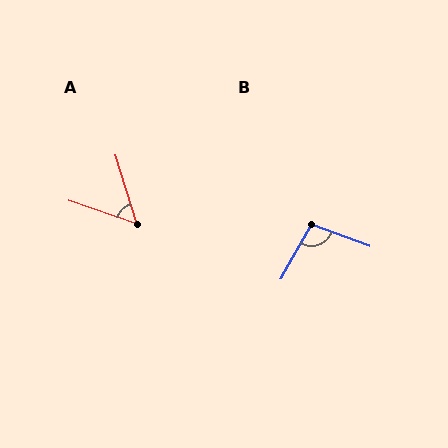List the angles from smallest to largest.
A (54°), B (99°).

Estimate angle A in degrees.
Approximately 54 degrees.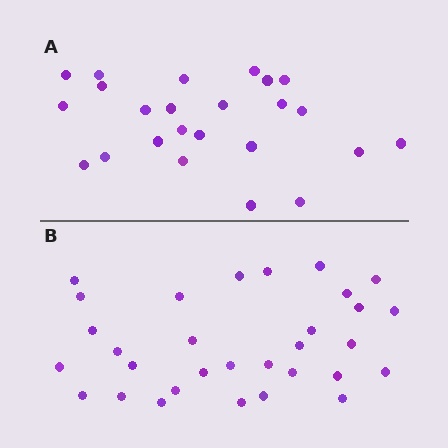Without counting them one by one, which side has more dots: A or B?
Region B (the bottom region) has more dots.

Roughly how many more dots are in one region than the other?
Region B has roughly 8 or so more dots than region A.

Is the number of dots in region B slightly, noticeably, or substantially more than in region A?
Region B has noticeably more, but not dramatically so. The ratio is roughly 1.3 to 1.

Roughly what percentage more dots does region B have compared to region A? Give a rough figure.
About 30% more.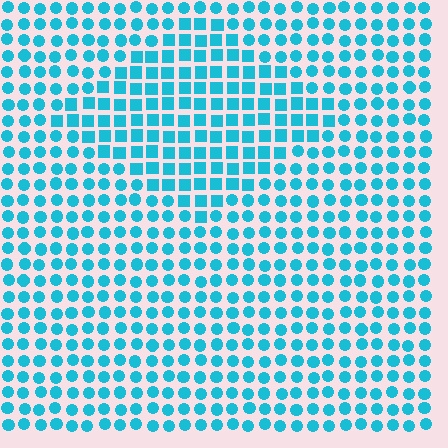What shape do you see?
I see a diamond.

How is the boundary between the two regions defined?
The boundary is defined by a change in element shape: squares inside vs. circles outside. All elements share the same color and spacing.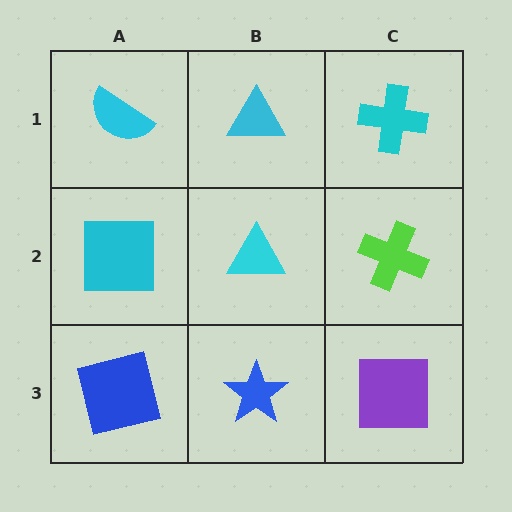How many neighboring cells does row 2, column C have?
3.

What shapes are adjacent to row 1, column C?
A lime cross (row 2, column C), a cyan triangle (row 1, column B).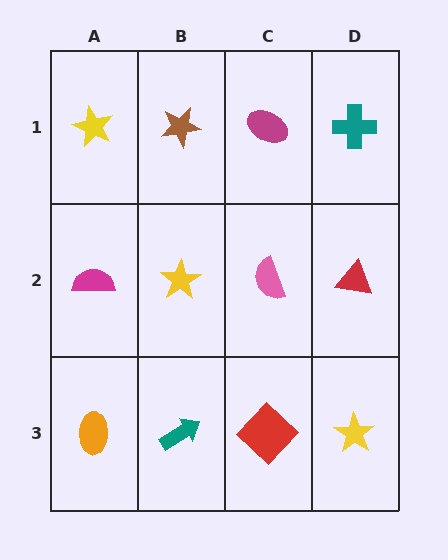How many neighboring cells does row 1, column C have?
3.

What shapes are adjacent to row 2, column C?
A magenta ellipse (row 1, column C), a red diamond (row 3, column C), a yellow star (row 2, column B), a red triangle (row 2, column D).